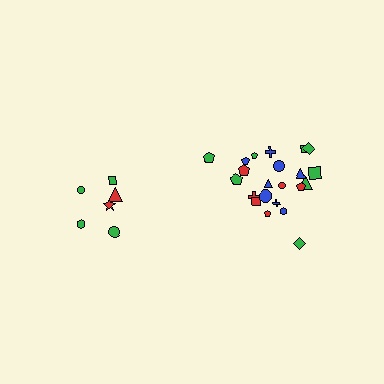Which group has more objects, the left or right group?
The right group.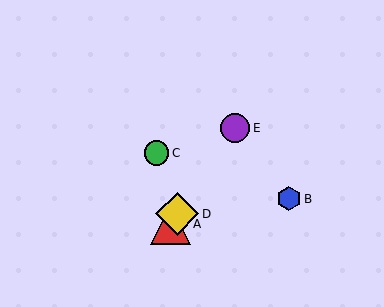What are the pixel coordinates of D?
Object D is at (177, 214).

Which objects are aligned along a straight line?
Objects A, D, E are aligned along a straight line.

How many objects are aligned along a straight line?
3 objects (A, D, E) are aligned along a straight line.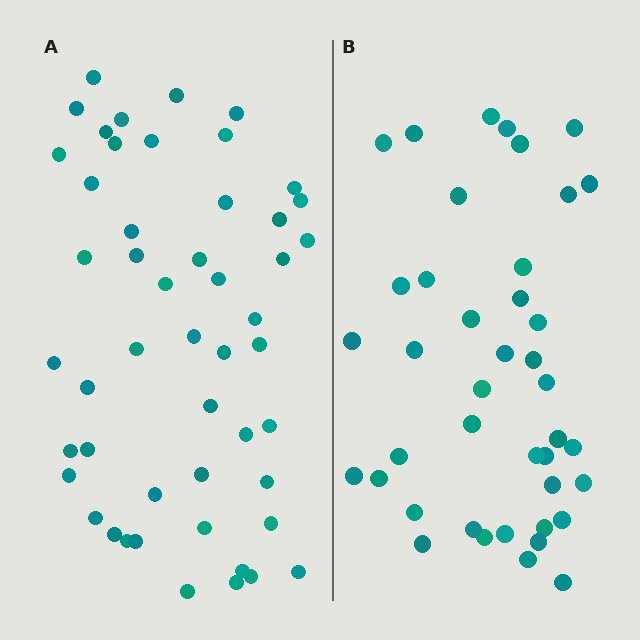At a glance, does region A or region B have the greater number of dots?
Region A (the left region) has more dots.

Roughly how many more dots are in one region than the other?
Region A has roughly 8 or so more dots than region B.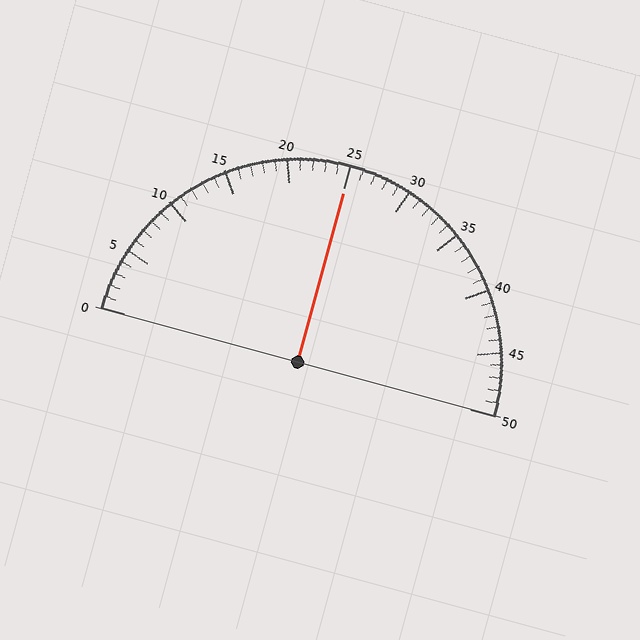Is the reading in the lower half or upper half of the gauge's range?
The reading is in the upper half of the range (0 to 50).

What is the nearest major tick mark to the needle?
The nearest major tick mark is 25.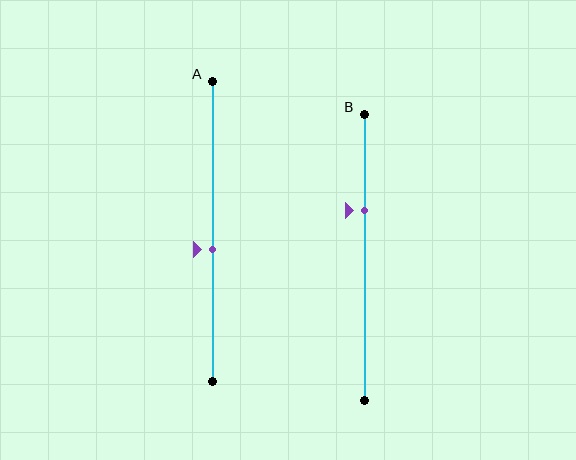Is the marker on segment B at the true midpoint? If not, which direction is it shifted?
No, the marker on segment B is shifted upward by about 17% of the segment length.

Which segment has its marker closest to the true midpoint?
Segment A has its marker closest to the true midpoint.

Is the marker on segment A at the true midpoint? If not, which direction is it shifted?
No, the marker on segment A is shifted downward by about 6% of the segment length.